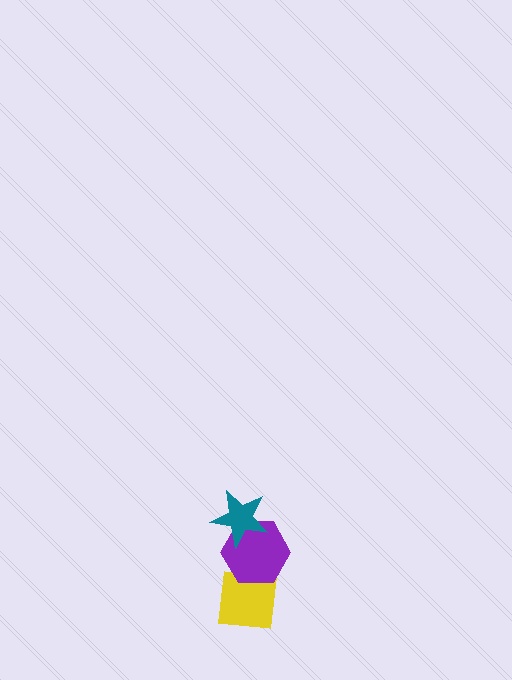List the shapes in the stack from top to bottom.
From top to bottom: the teal star, the purple hexagon, the yellow square.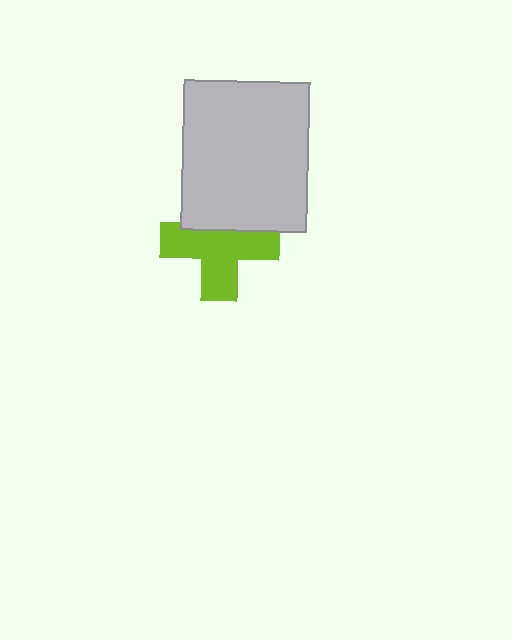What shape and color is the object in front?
The object in front is a light gray rectangle.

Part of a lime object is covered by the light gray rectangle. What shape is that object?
It is a cross.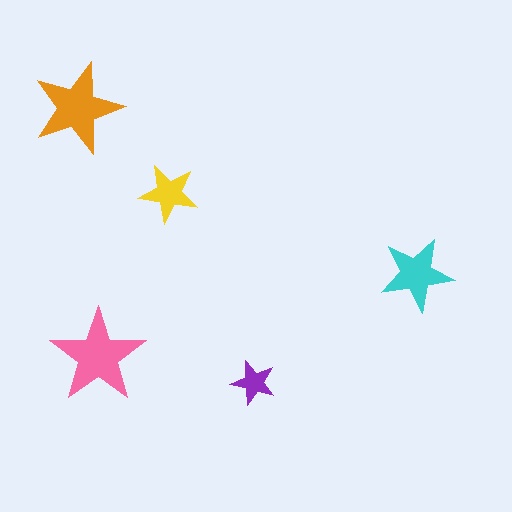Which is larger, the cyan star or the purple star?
The cyan one.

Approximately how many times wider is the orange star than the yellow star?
About 1.5 times wider.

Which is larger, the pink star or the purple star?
The pink one.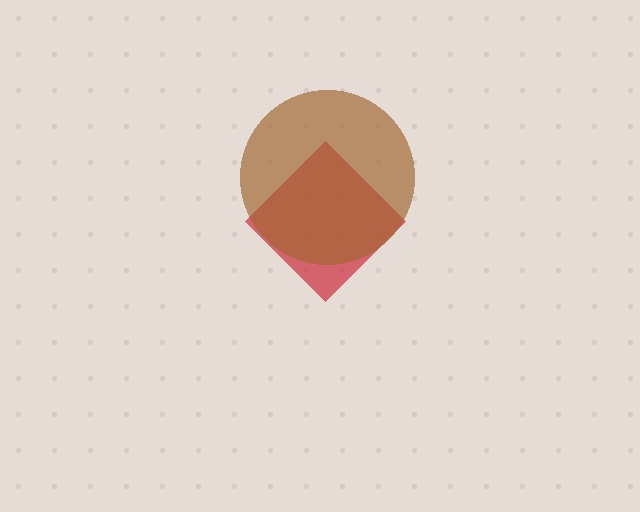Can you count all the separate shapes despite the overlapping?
Yes, there are 2 separate shapes.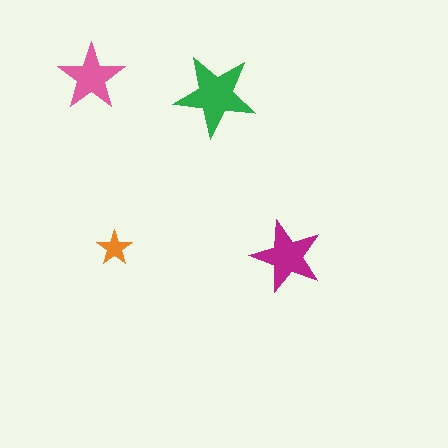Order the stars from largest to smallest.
the green one, the magenta one, the pink one, the orange one.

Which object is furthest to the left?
The pink star is leftmost.